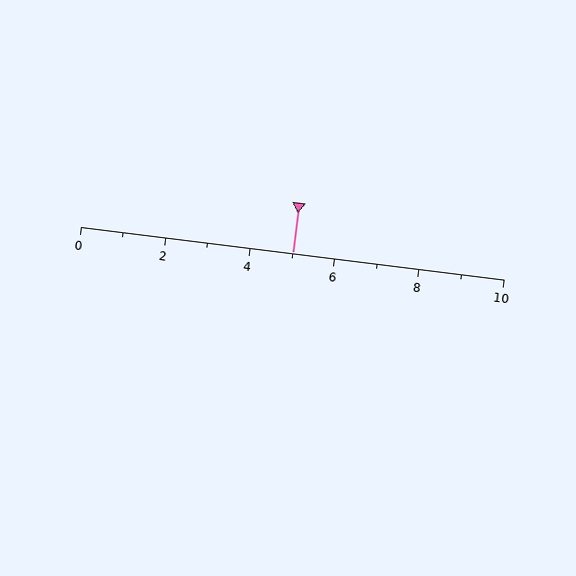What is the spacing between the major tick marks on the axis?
The major ticks are spaced 2 apart.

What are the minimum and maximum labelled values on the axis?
The axis runs from 0 to 10.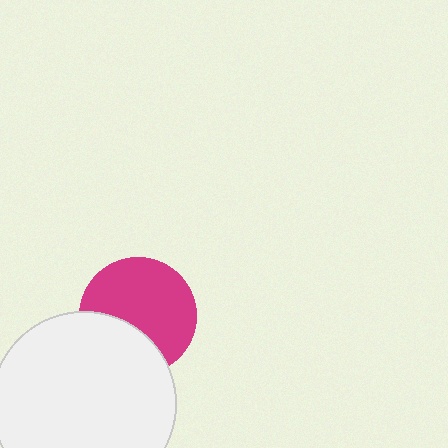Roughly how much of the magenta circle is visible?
Most of it is visible (roughly 67%).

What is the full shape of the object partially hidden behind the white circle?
The partially hidden object is a magenta circle.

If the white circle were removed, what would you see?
You would see the complete magenta circle.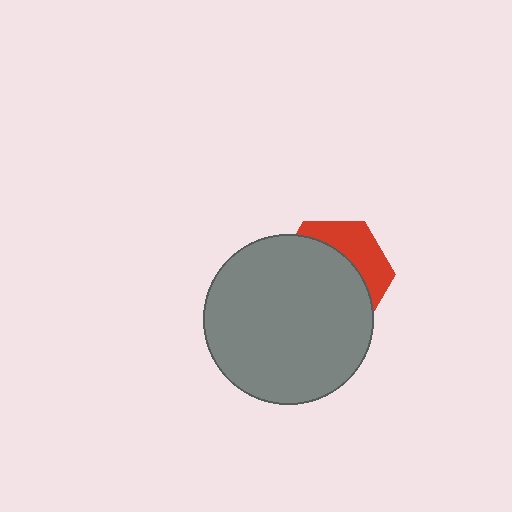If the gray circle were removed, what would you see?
You would see the complete red hexagon.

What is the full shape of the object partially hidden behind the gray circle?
The partially hidden object is a red hexagon.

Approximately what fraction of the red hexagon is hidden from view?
Roughly 67% of the red hexagon is hidden behind the gray circle.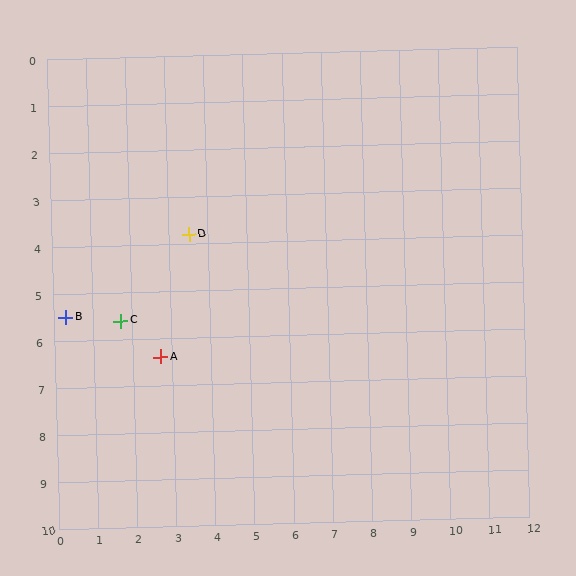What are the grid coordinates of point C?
Point C is at approximately (1.7, 5.6).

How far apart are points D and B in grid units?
Points D and B are about 3.6 grid units apart.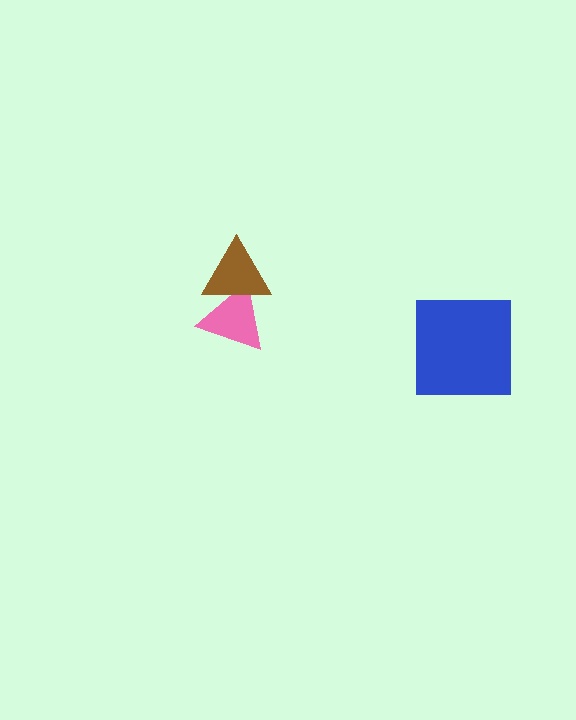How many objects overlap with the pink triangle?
1 object overlaps with the pink triangle.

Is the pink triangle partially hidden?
Yes, it is partially covered by another shape.